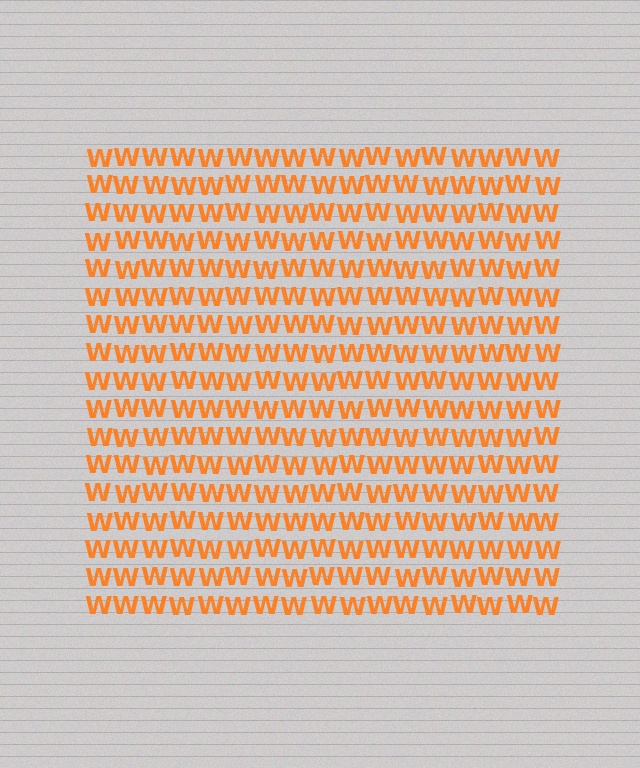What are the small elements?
The small elements are letter W's.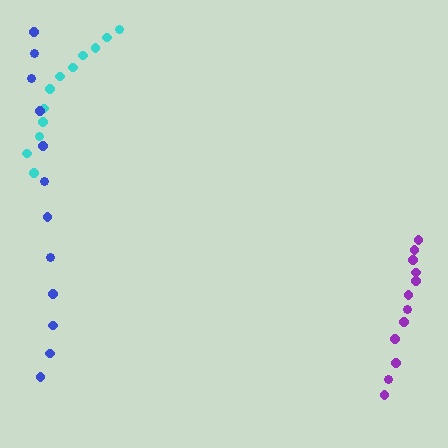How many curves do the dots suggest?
There are 3 distinct paths.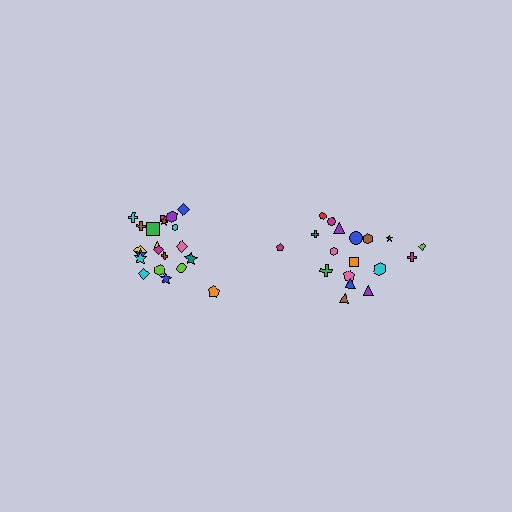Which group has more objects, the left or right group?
The left group.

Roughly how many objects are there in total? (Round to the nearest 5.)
Roughly 40 objects in total.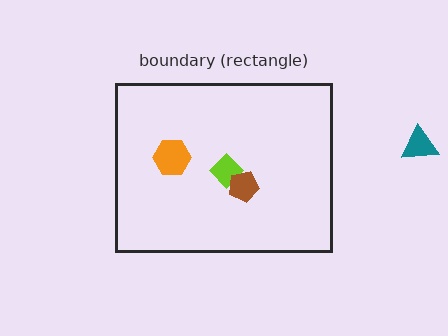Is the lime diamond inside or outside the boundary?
Inside.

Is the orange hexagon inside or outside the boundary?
Inside.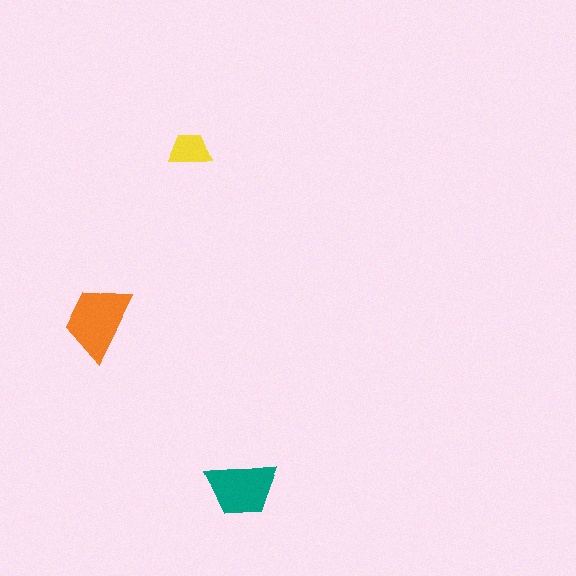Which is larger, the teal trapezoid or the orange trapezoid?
The orange one.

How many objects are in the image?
There are 3 objects in the image.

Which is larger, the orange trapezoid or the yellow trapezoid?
The orange one.